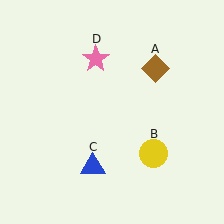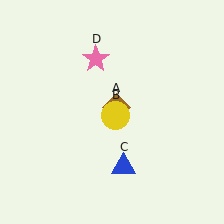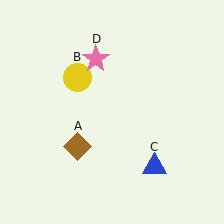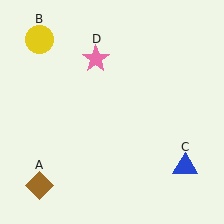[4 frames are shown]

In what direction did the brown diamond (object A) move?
The brown diamond (object A) moved down and to the left.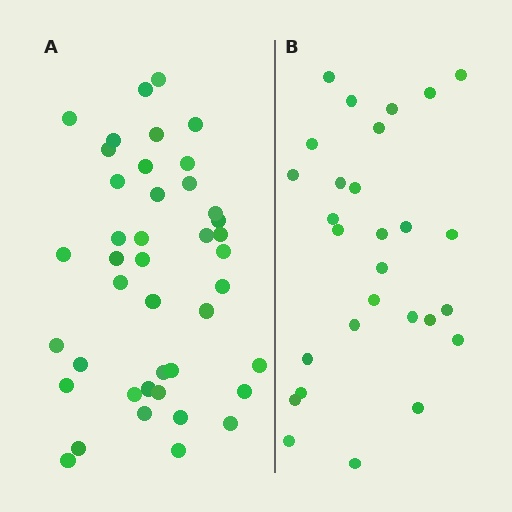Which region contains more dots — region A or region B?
Region A (the left region) has more dots.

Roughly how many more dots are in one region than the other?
Region A has approximately 15 more dots than region B.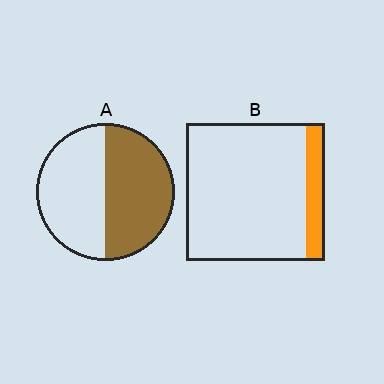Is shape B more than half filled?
No.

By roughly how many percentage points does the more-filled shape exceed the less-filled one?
By roughly 35 percentage points (A over B).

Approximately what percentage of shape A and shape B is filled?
A is approximately 50% and B is approximately 15%.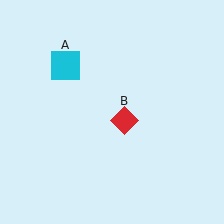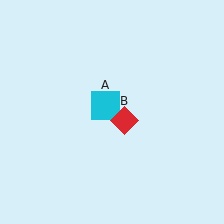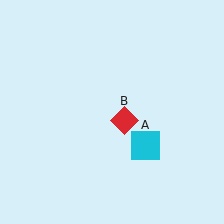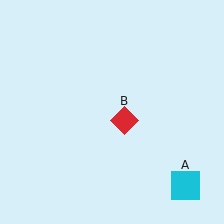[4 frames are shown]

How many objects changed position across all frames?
1 object changed position: cyan square (object A).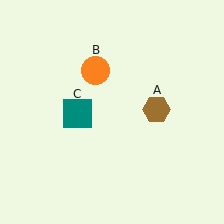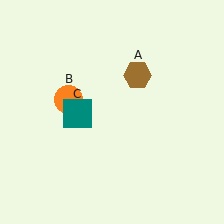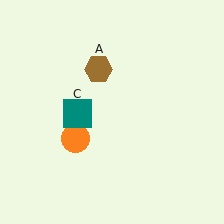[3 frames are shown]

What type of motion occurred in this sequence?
The brown hexagon (object A), orange circle (object B) rotated counterclockwise around the center of the scene.